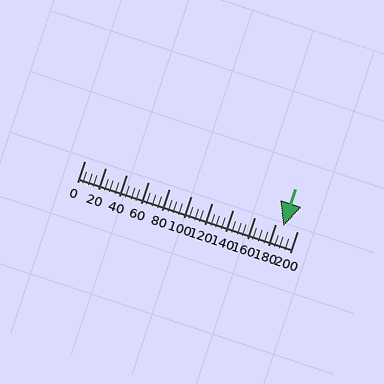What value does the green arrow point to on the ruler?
The green arrow points to approximately 187.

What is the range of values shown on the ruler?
The ruler shows values from 0 to 200.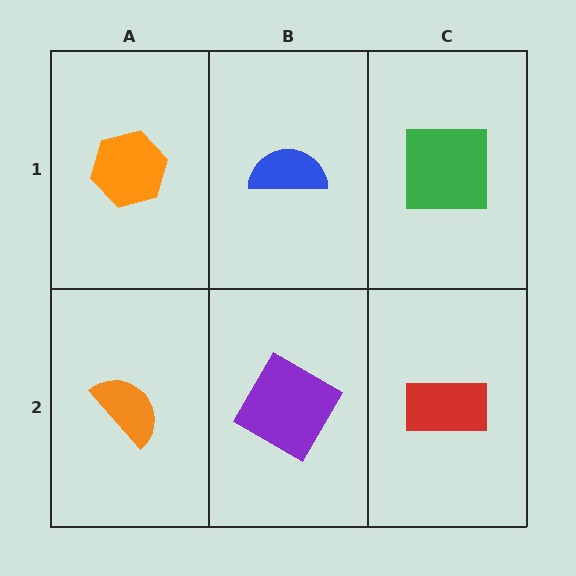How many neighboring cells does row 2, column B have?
3.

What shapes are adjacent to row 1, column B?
A purple diamond (row 2, column B), an orange hexagon (row 1, column A), a green square (row 1, column C).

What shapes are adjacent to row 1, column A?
An orange semicircle (row 2, column A), a blue semicircle (row 1, column B).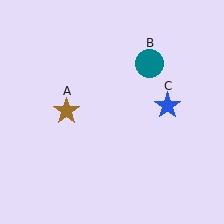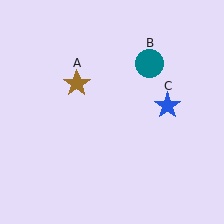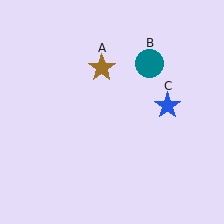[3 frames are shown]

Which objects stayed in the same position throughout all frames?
Teal circle (object B) and blue star (object C) remained stationary.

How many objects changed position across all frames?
1 object changed position: brown star (object A).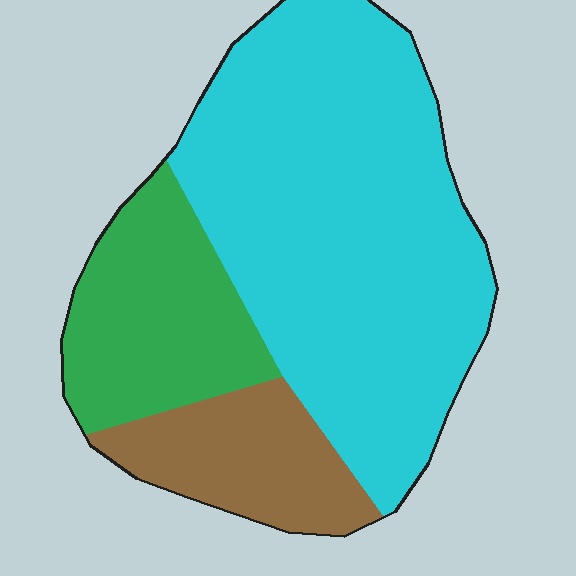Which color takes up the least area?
Brown, at roughly 15%.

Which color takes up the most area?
Cyan, at roughly 65%.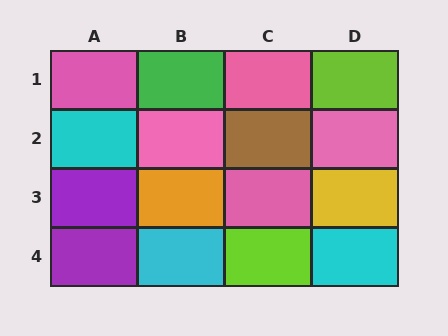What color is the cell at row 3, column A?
Purple.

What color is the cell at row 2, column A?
Cyan.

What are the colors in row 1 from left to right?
Pink, green, pink, lime.